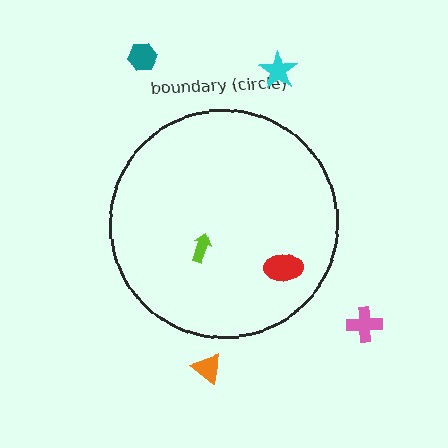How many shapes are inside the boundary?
2 inside, 4 outside.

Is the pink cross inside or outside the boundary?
Outside.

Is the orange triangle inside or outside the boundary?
Outside.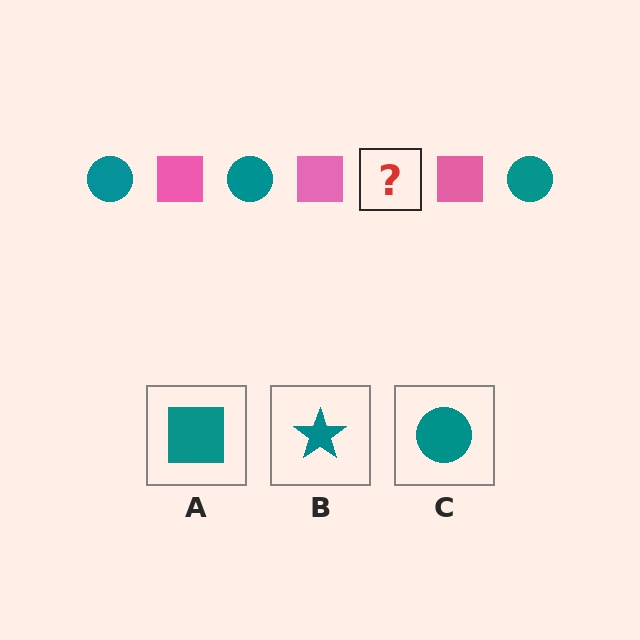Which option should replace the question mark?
Option C.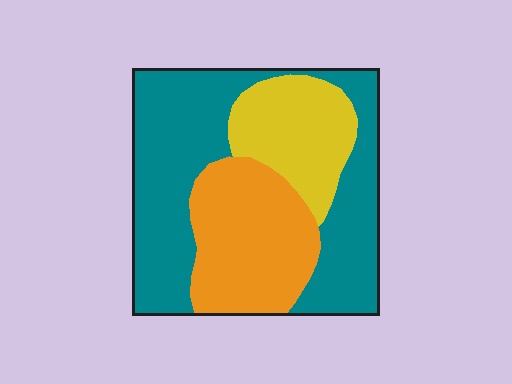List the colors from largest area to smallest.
From largest to smallest: teal, orange, yellow.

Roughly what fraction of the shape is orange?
Orange covers 28% of the shape.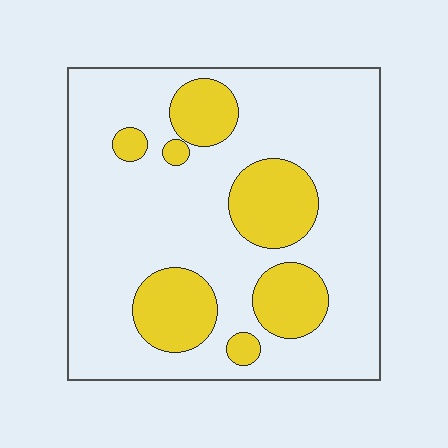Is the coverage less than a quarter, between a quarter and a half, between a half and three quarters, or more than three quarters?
Less than a quarter.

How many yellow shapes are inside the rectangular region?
7.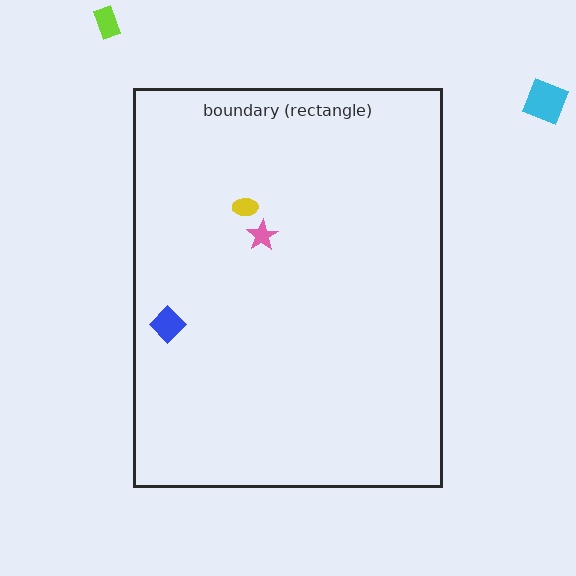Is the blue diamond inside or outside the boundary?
Inside.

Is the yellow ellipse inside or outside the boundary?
Inside.